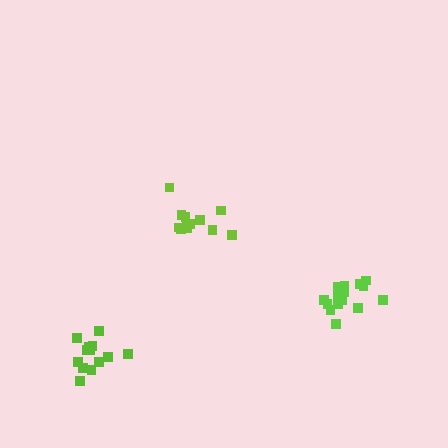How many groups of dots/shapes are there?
There are 3 groups.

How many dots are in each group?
Group 1: 12 dots, Group 2: 15 dots, Group 3: 13 dots (40 total).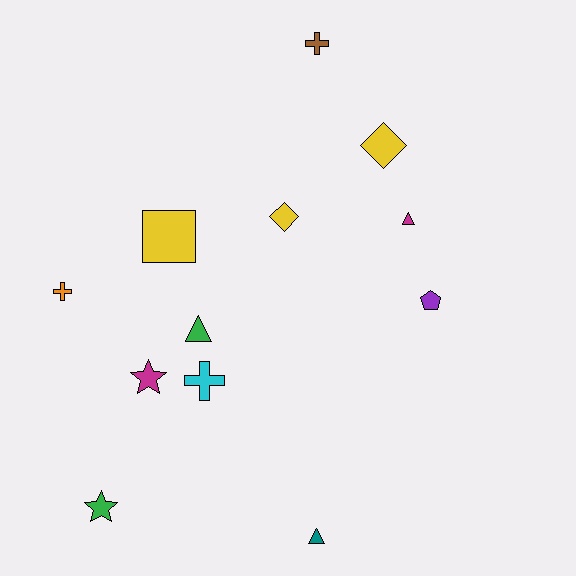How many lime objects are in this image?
There are no lime objects.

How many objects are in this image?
There are 12 objects.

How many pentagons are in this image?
There is 1 pentagon.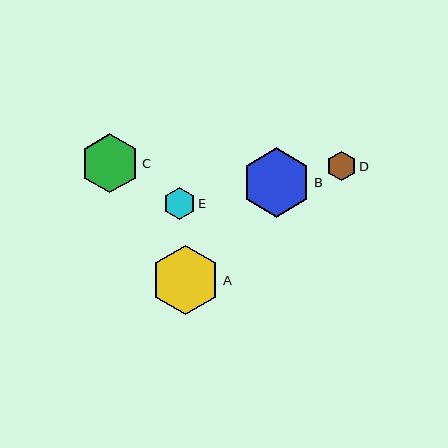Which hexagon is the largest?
Hexagon A is the largest with a size of approximately 70 pixels.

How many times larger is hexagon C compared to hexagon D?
Hexagon C is approximately 2.0 times the size of hexagon D.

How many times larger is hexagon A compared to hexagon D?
Hexagon A is approximately 2.3 times the size of hexagon D.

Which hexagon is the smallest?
Hexagon D is the smallest with a size of approximately 30 pixels.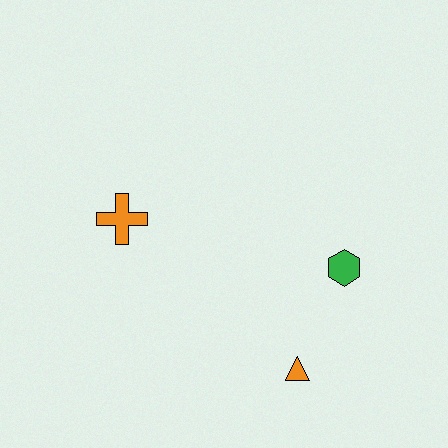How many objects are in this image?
There are 3 objects.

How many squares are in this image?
There are no squares.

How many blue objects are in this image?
There are no blue objects.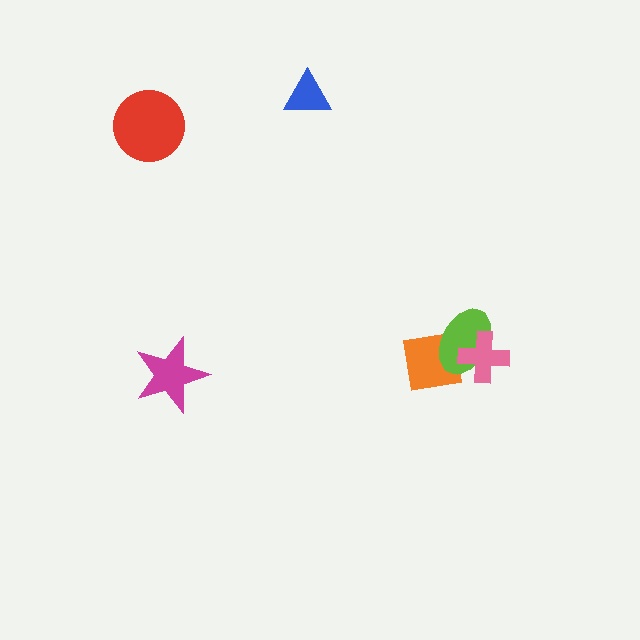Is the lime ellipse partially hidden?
Yes, it is partially covered by another shape.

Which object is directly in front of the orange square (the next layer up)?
The lime ellipse is directly in front of the orange square.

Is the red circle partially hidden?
No, no other shape covers it.